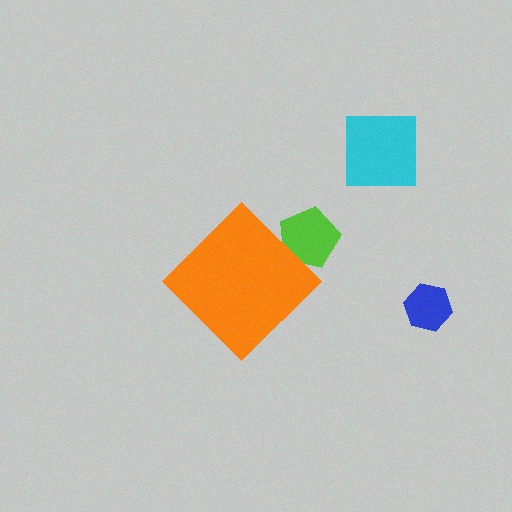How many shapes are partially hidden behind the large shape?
1 shape is partially hidden.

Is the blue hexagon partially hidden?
No, the blue hexagon is fully visible.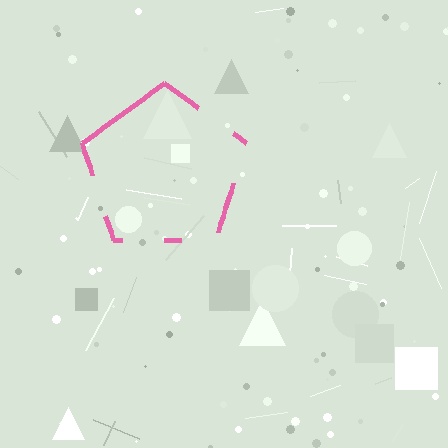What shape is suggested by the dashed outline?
The dashed outline suggests a pentagon.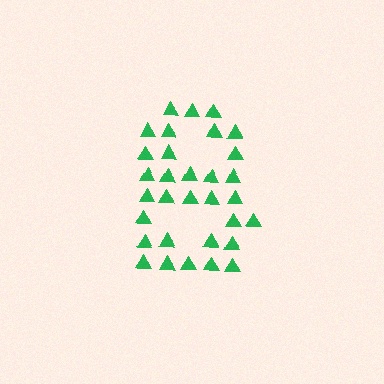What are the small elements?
The small elements are triangles.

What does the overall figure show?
The overall figure shows the digit 8.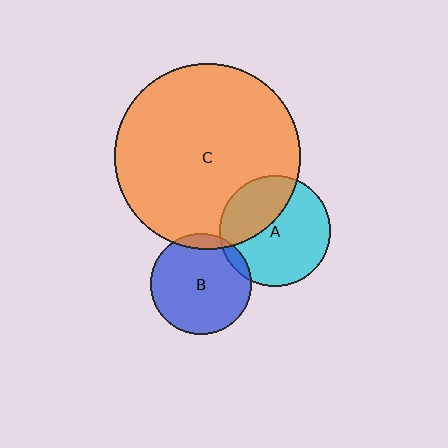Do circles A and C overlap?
Yes.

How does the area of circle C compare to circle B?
Approximately 3.4 times.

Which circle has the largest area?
Circle C (orange).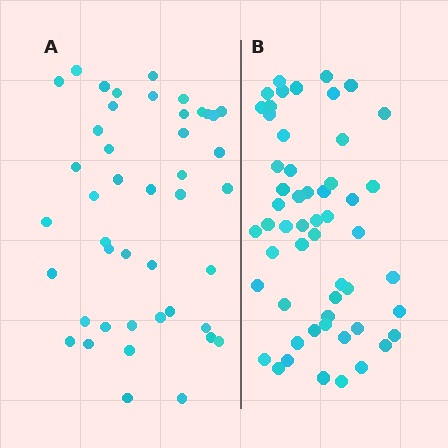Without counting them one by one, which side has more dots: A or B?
Region B (the right region) has more dots.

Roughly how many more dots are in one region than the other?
Region B has roughly 10 or so more dots than region A.